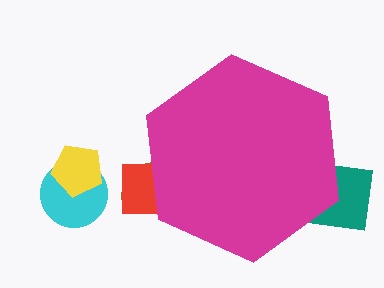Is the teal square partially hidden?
Yes, the teal square is partially hidden behind the magenta hexagon.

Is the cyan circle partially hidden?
No, the cyan circle is fully visible.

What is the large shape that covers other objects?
A magenta hexagon.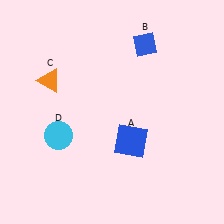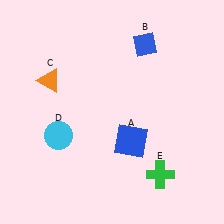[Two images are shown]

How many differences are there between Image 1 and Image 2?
There is 1 difference between the two images.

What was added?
A green cross (E) was added in Image 2.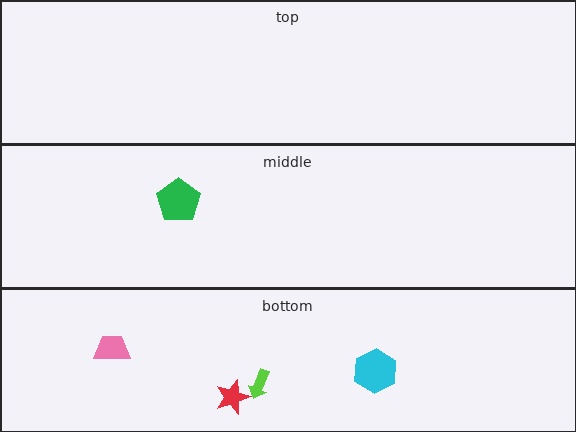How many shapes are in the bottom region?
4.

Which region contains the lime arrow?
The bottom region.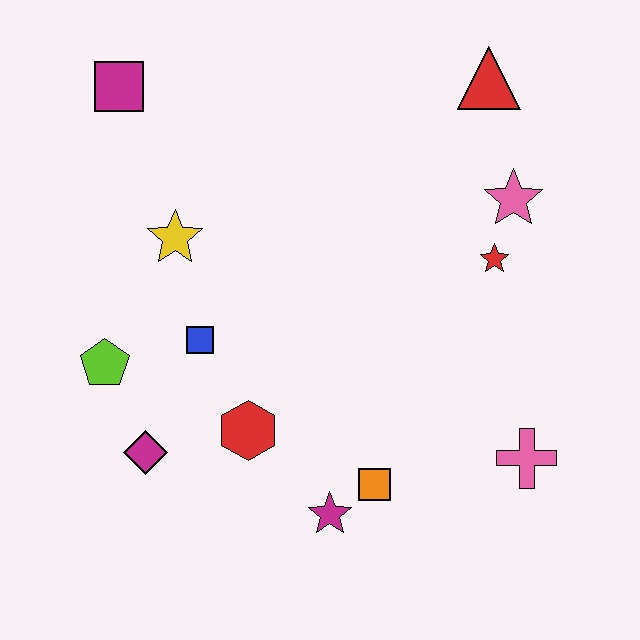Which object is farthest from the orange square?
The magenta square is farthest from the orange square.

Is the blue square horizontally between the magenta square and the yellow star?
No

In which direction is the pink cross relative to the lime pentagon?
The pink cross is to the right of the lime pentagon.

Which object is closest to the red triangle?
The pink star is closest to the red triangle.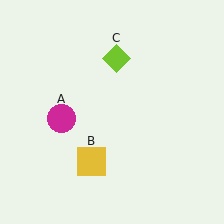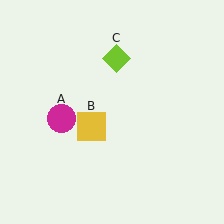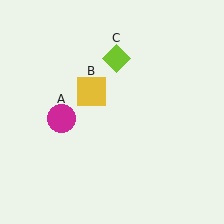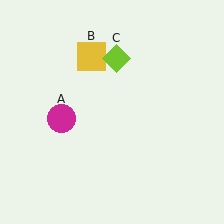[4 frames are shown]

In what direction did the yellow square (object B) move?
The yellow square (object B) moved up.